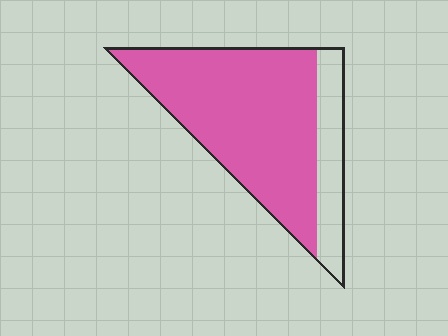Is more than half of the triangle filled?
Yes.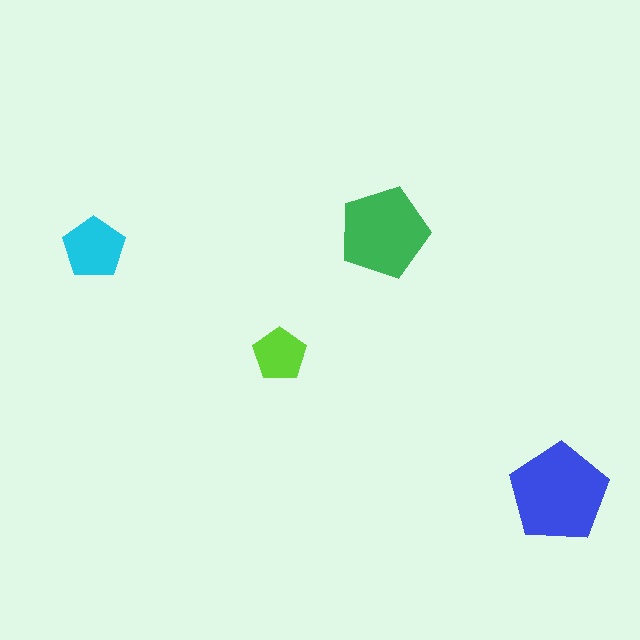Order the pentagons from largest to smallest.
the blue one, the green one, the cyan one, the lime one.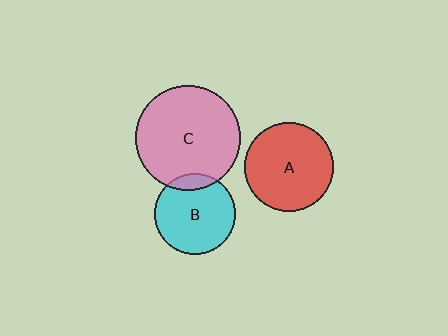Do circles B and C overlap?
Yes.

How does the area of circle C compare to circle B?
Approximately 1.7 times.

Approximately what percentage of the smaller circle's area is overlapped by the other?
Approximately 10%.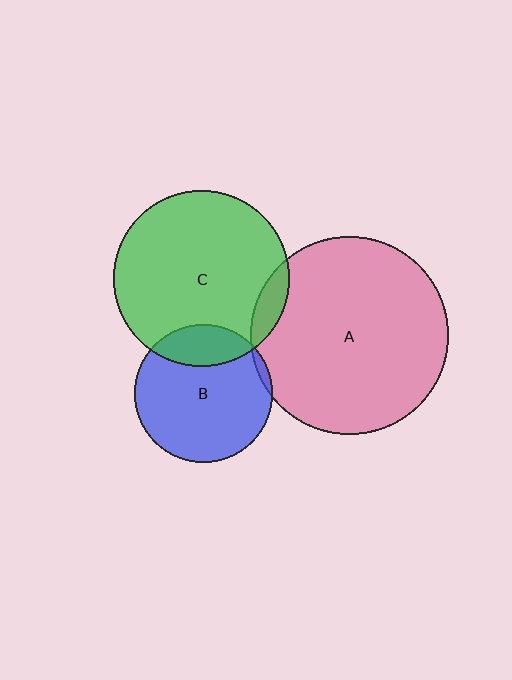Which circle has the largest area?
Circle A (pink).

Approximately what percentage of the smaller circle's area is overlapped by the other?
Approximately 20%.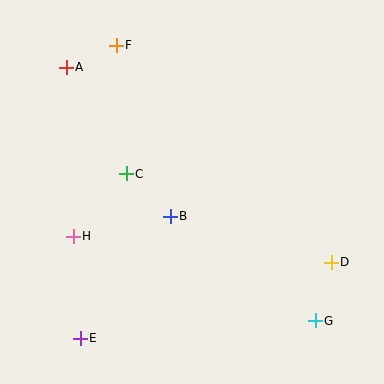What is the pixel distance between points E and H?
The distance between E and H is 102 pixels.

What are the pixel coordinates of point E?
Point E is at (80, 338).